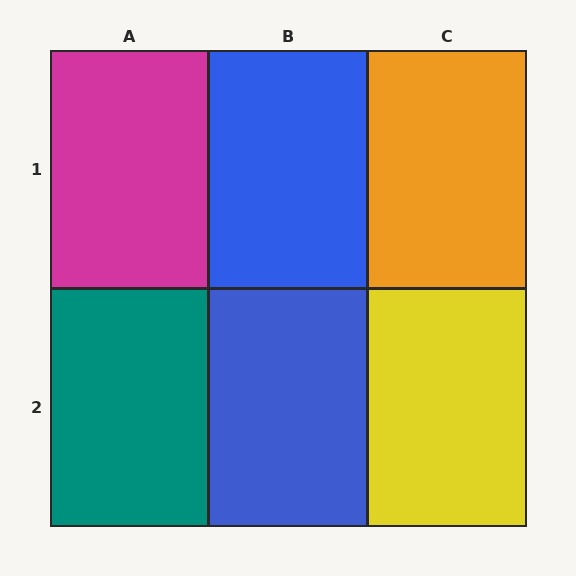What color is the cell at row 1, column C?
Orange.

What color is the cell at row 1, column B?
Blue.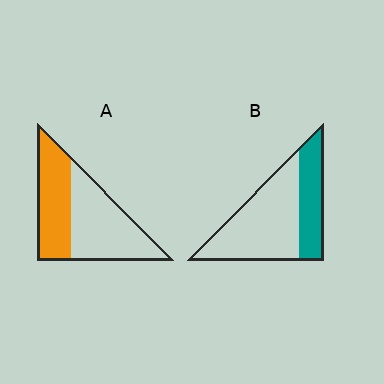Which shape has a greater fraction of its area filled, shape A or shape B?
Shape A.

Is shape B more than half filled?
No.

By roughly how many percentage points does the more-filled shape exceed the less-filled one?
By roughly 10 percentage points (A over B).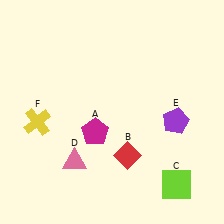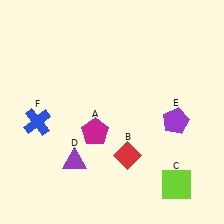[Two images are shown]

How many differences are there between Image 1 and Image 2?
There are 2 differences between the two images.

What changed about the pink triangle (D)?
In Image 1, D is pink. In Image 2, it changed to purple.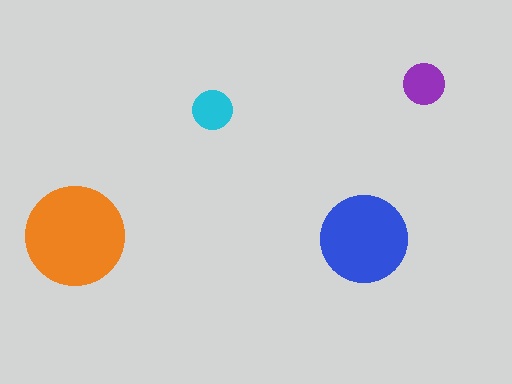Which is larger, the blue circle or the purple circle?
The blue one.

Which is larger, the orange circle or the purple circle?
The orange one.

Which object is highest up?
The purple circle is topmost.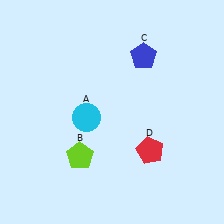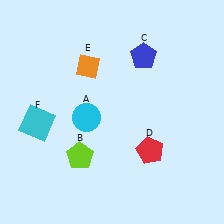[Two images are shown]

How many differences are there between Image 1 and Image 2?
There are 2 differences between the two images.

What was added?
An orange diamond (E), a cyan square (F) were added in Image 2.